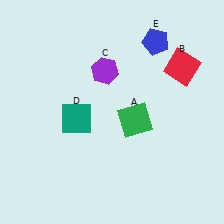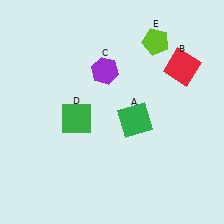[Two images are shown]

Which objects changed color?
D changed from teal to green. E changed from blue to lime.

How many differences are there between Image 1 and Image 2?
There are 2 differences between the two images.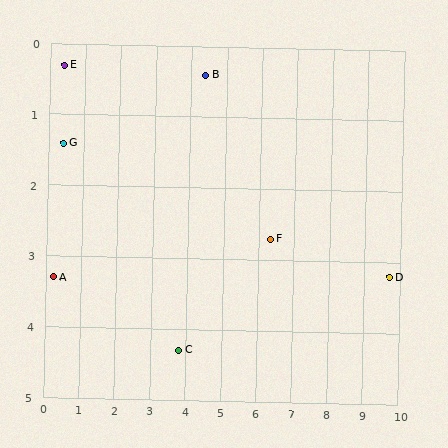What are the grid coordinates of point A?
Point A is at approximately (0.2, 3.3).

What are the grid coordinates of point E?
Point E is at approximately (0.4, 0.3).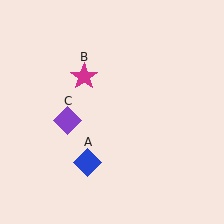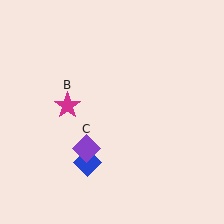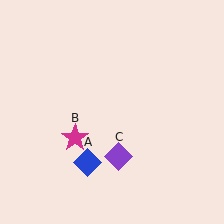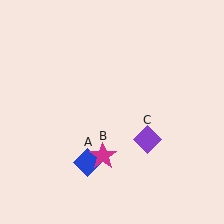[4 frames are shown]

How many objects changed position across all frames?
2 objects changed position: magenta star (object B), purple diamond (object C).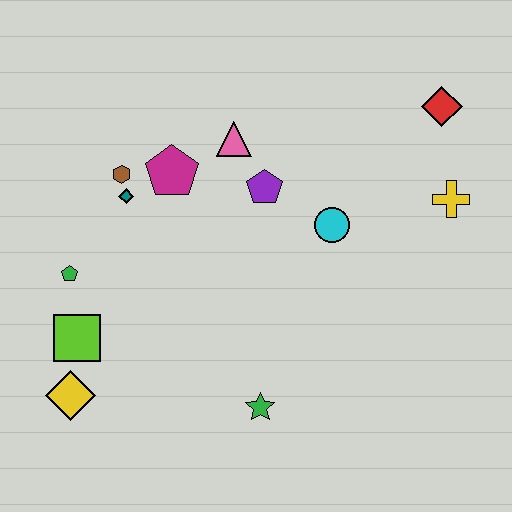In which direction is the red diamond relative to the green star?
The red diamond is above the green star.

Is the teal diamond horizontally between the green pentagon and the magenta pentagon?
Yes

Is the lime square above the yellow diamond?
Yes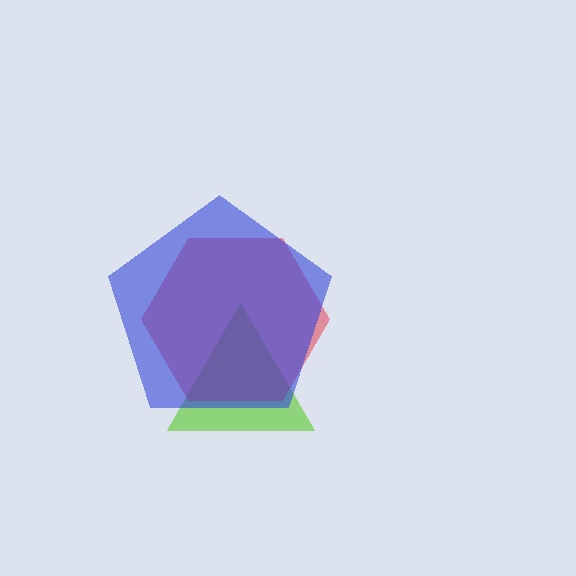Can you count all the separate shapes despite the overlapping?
Yes, there are 3 separate shapes.